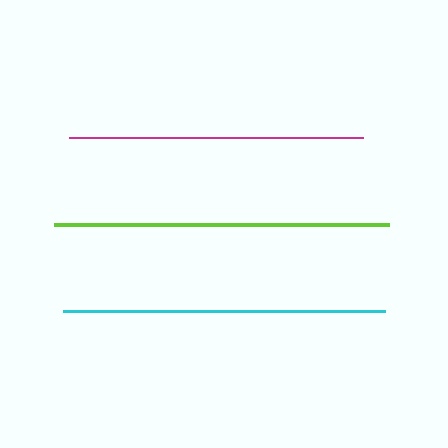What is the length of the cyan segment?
The cyan segment is approximately 322 pixels long.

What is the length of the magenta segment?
The magenta segment is approximately 294 pixels long.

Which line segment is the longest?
The lime line is the longest at approximately 335 pixels.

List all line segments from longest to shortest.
From longest to shortest: lime, cyan, magenta.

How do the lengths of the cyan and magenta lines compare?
The cyan and magenta lines are approximately the same length.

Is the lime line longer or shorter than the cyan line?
The lime line is longer than the cyan line.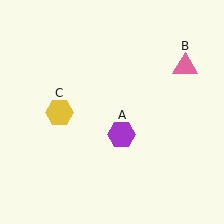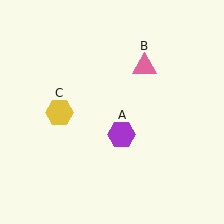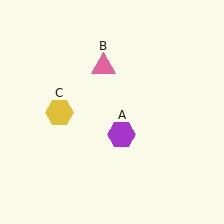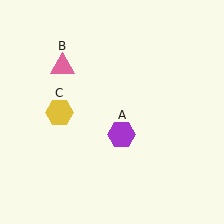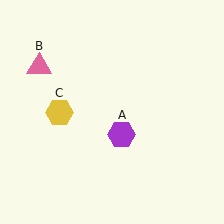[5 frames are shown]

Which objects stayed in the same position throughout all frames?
Purple hexagon (object A) and yellow hexagon (object C) remained stationary.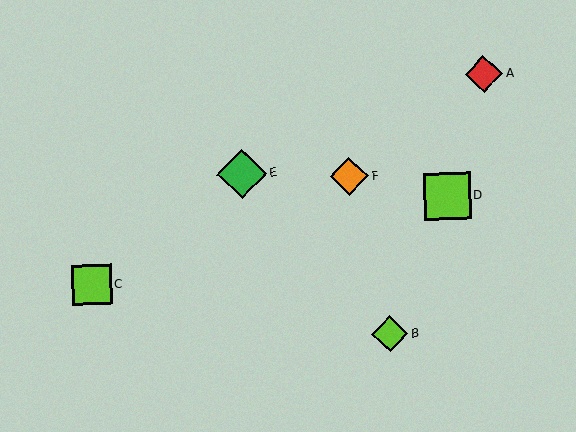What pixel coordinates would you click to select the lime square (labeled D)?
Click at (447, 196) to select the lime square D.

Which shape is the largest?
The green diamond (labeled E) is the largest.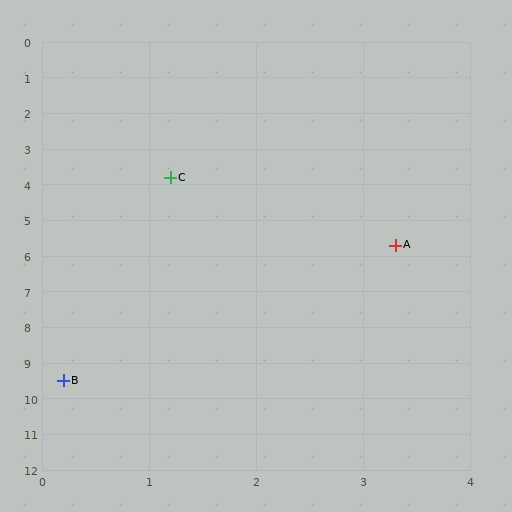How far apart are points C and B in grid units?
Points C and B are about 5.8 grid units apart.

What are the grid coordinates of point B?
Point B is at approximately (0.2, 9.5).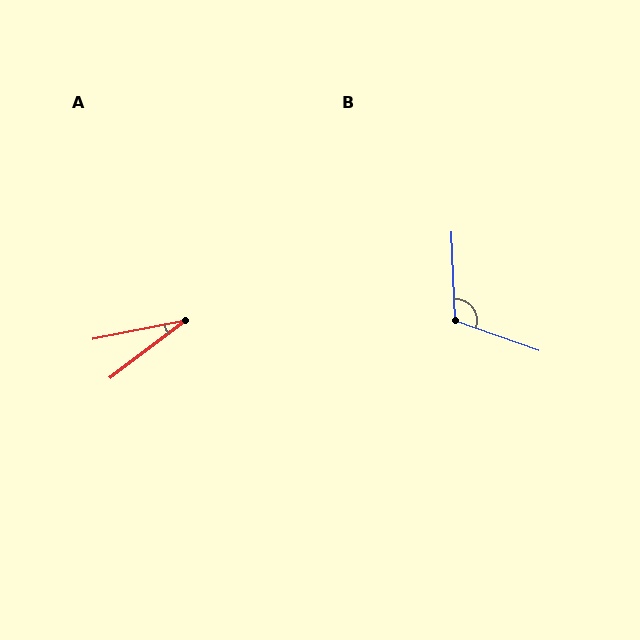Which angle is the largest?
B, at approximately 112 degrees.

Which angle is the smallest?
A, at approximately 26 degrees.